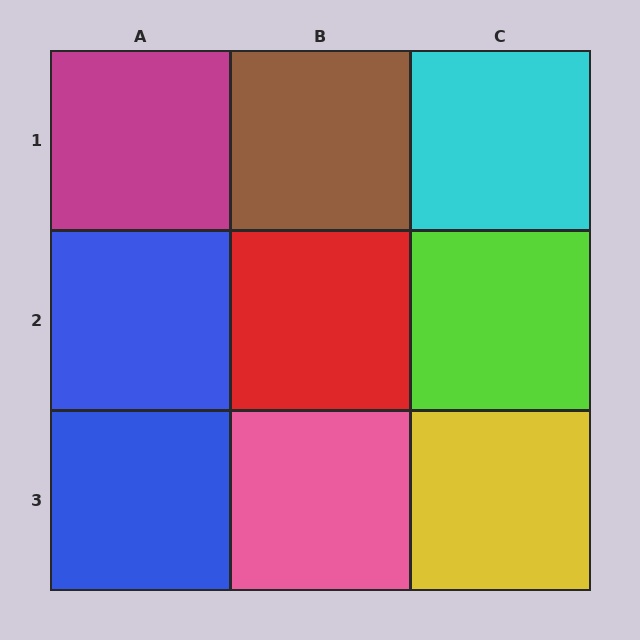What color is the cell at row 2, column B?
Red.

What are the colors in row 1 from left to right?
Magenta, brown, cyan.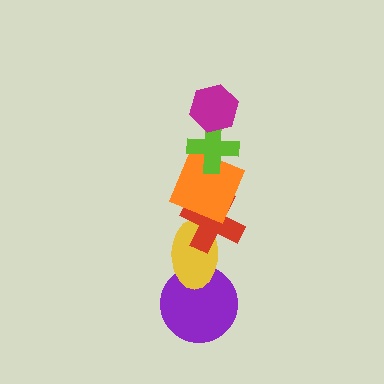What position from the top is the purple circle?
The purple circle is 6th from the top.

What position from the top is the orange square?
The orange square is 3rd from the top.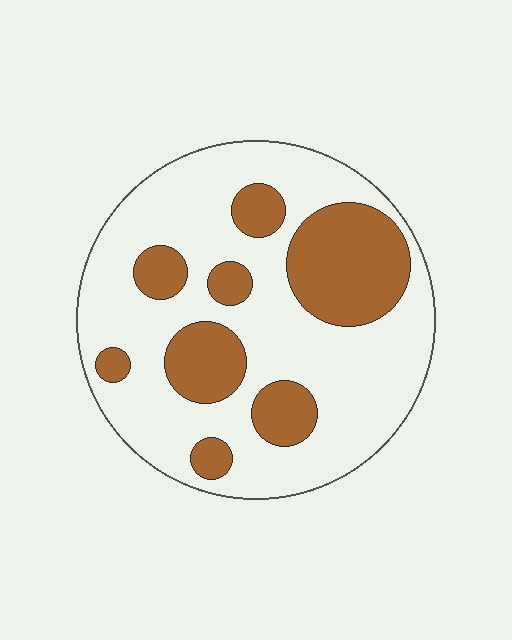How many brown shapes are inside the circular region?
8.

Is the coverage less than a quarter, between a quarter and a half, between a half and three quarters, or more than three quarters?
Between a quarter and a half.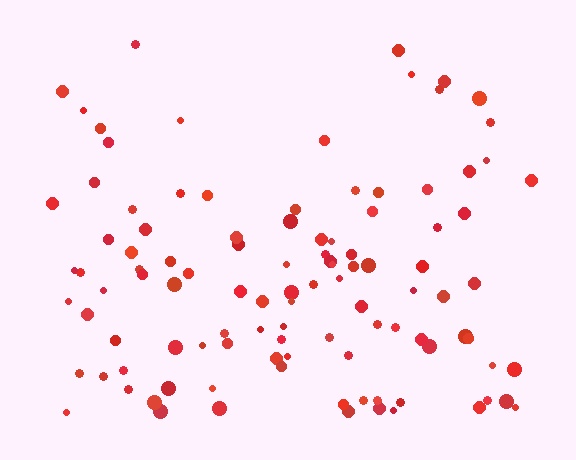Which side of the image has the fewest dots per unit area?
The top.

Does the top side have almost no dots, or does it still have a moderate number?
Still a moderate number, just noticeably fewer than the bottom.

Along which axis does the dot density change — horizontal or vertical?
Vertical.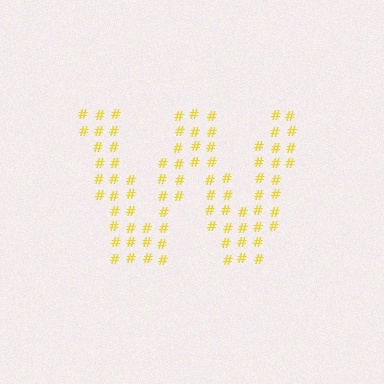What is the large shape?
The large shape is the letter W.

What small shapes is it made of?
It is made of small hash symbols.